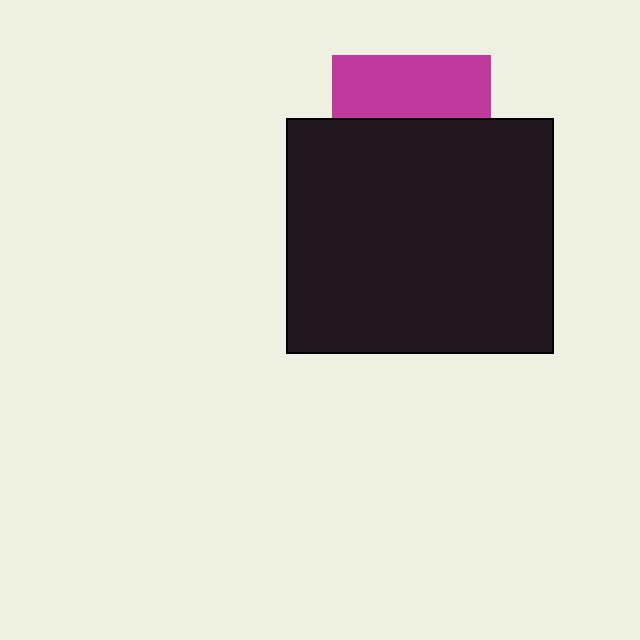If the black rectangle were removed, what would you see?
You would see the complete magenta square.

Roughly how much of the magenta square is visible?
A small part of it is visible (roughly 39%).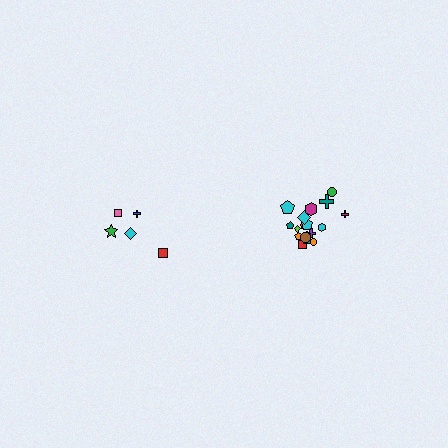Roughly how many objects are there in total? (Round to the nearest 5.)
Roughly 25 objects in total.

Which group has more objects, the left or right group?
The right group.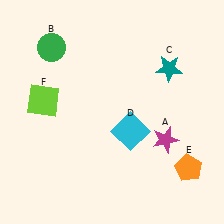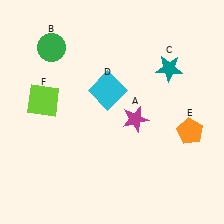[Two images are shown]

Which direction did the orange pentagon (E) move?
The orange pentagon (E) moved up.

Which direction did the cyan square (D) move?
The cyan square (D) moved up.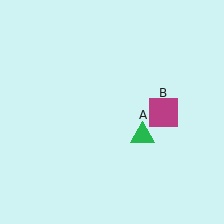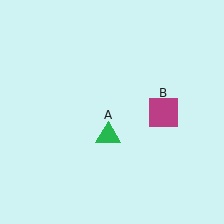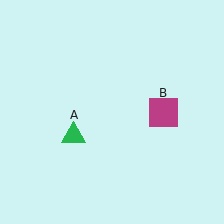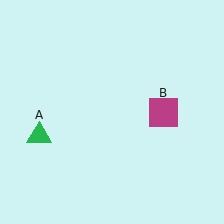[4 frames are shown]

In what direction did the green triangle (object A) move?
The green triangle (object A) moved left.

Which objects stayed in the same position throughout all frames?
Magenta square (object B) remained stationary.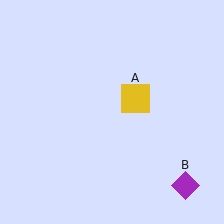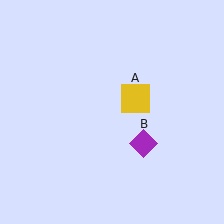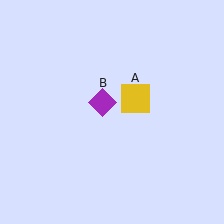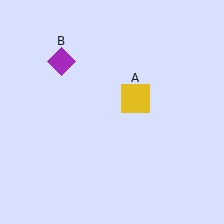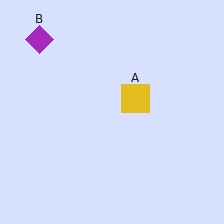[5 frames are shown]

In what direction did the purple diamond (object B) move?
The purple diamond (object B) moved up and to the left.